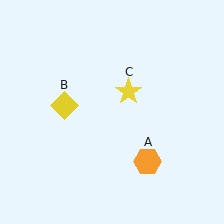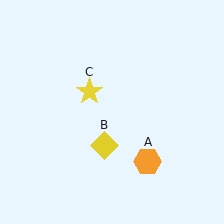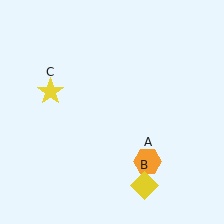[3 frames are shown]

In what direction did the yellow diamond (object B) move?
The yellow diamond (object B) moved down and to the right.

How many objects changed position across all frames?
2 objects changed position: yellow diamond (object B), yellow star (object C).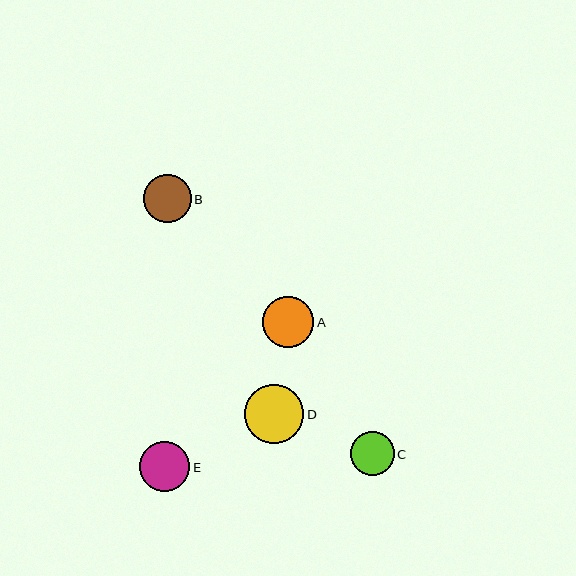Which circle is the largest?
Circle D is the largest with a size of approximately 59 pixels.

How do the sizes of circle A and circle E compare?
Circle A and circle E are approximately the same size.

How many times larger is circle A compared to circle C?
Circle A is approximately 1.2 times the size of circle C.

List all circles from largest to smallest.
From largest to smallest: D, A, E, B, C.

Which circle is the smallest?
Circle C is the smallest with a size of approximately 44 pixels.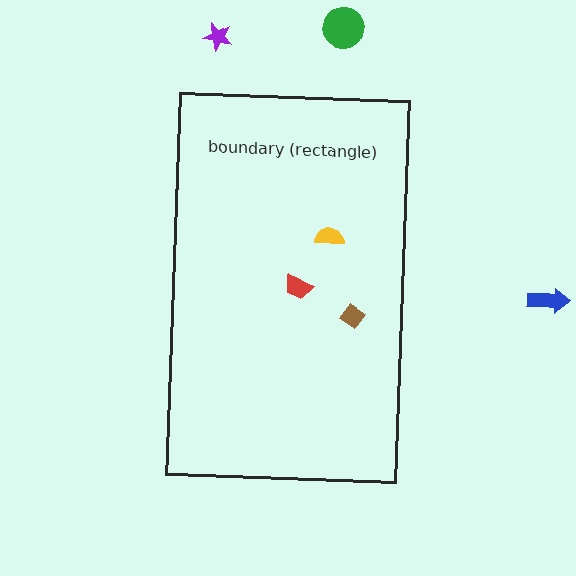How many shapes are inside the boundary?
3 inside, 3 outside.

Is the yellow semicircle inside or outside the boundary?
Inside.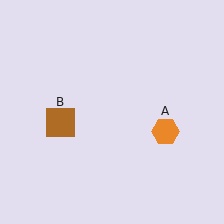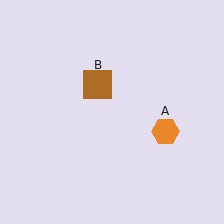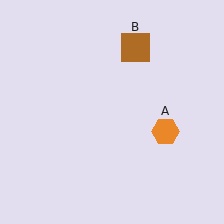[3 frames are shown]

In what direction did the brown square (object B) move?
The brown square (object B) moved up and to the right.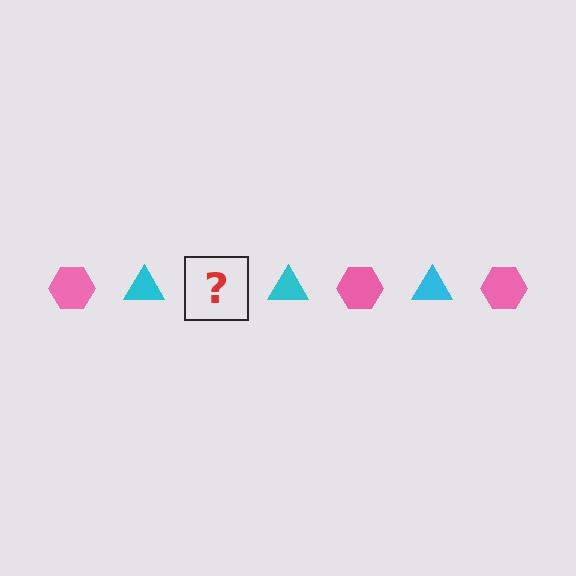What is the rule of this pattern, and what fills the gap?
The rule is that the pattern alternates between pink hexagon and cyan triangle. The gap should be filled with a pink hexagon.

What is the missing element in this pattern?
The missing element is a pink hexagon.